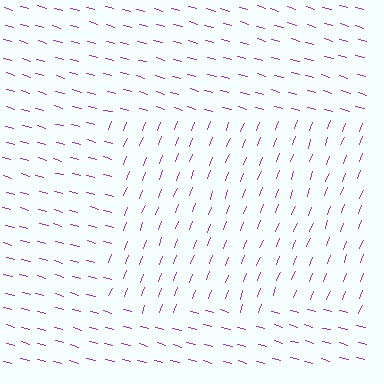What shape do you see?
I see a rectangle.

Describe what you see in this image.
The image is filled with small purple line segments. A rectangle region in the image has lines oriented differently from the surrounding lines, creating a visible texture boundary.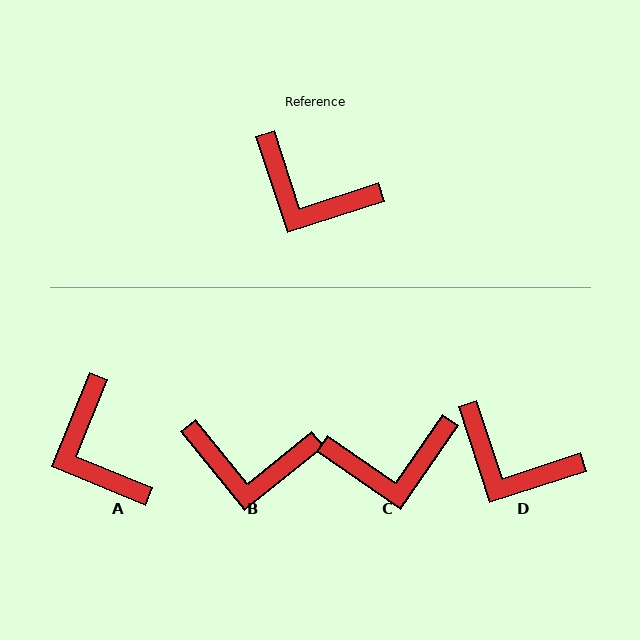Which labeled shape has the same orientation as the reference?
D.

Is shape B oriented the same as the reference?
No, it is off by about 21 degrees.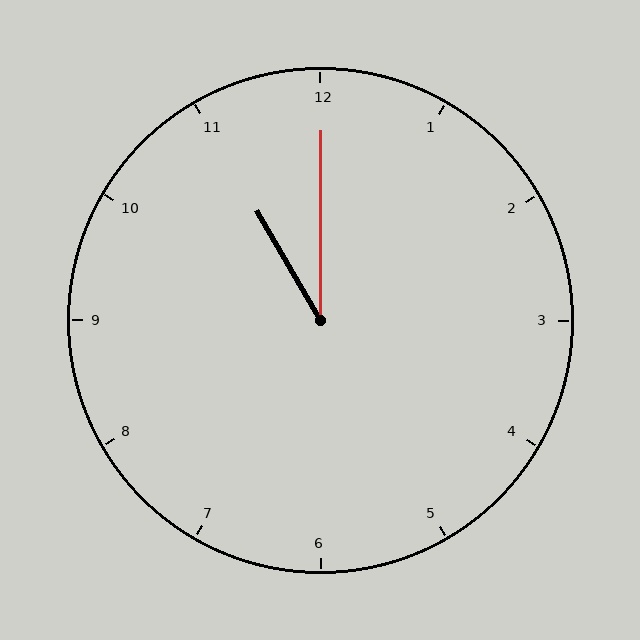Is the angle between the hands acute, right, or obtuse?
It is acute.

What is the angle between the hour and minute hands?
Approximately 30 degrees.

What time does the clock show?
11:00.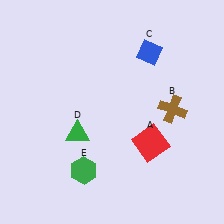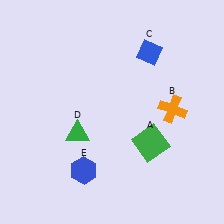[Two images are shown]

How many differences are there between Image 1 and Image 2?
There are 3 differences between the two images.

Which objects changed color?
A changed from red to green. B changed from brown to orange. E changed from green to blue.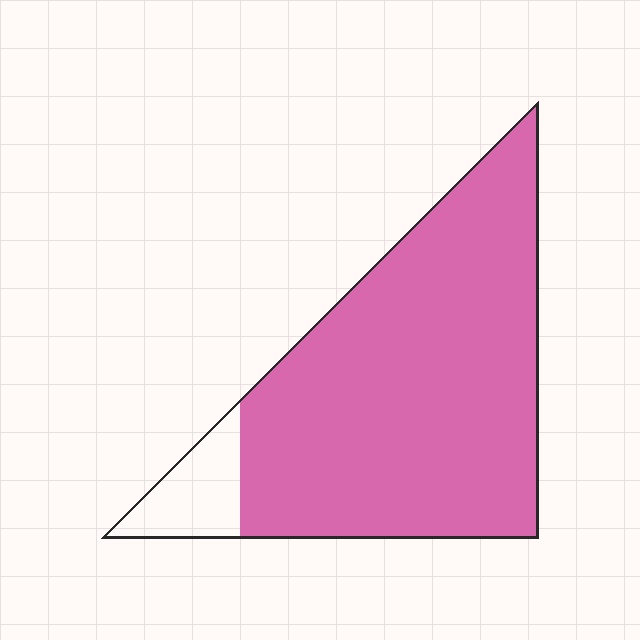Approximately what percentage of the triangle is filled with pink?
Approximately 90%.